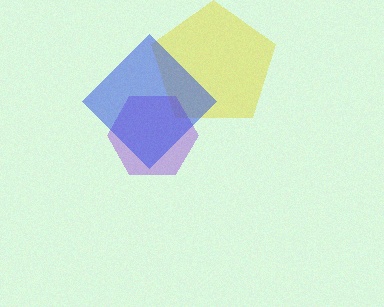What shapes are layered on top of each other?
The layered shapes are: a yellow pentagon, a purple hexagon, a blue diamond.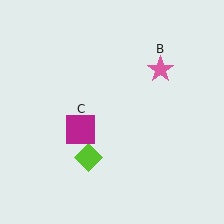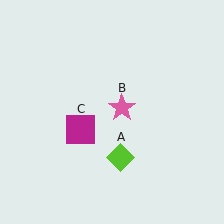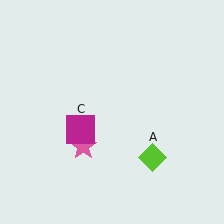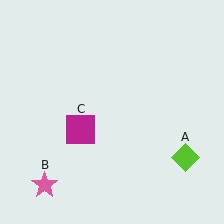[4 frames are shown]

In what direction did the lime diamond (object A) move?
The lime diamond (object A) moved right.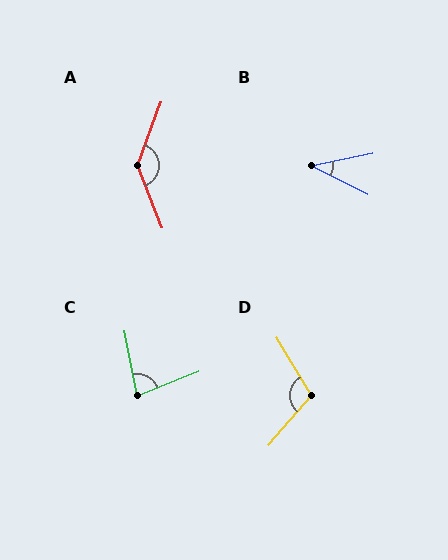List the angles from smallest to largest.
B (39°), C (79°), D (109°), A (138°).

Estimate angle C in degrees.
Approximately 79 degrees.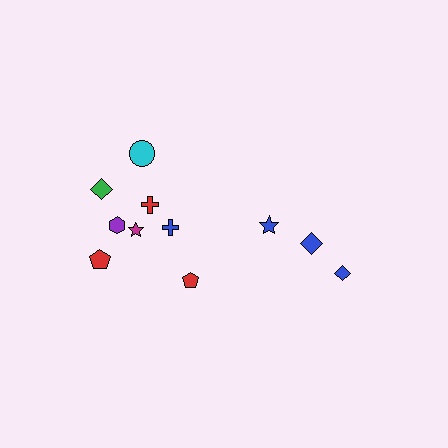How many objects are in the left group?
There are 8 objects.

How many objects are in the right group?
There are 3 objects.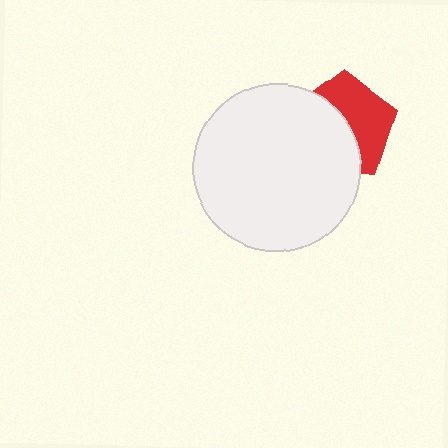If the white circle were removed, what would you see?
You would see the complete red pentagon.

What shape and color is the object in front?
The object in front is a white circle.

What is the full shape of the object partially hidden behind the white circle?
The partially hidden object is a red pentagon.